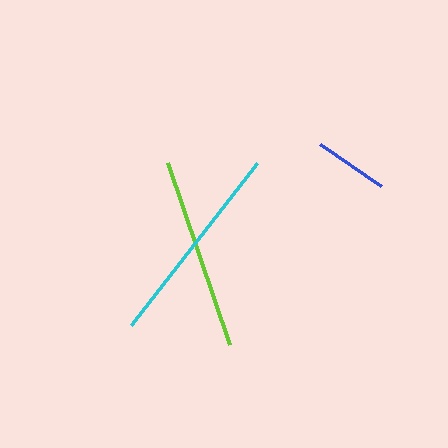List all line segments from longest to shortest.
From longest to shortest: cyan, lime, blue.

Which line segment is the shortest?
The blue line is the shortest at approximately 75 pixels.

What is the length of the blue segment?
The blue segment is approximately 75 pixels long.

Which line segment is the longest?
The cyan line is the longest at approximately 205 pixels.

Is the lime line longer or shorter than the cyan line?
The cyan line is longer than the lime line.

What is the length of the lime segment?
The lime segment is approximately 192 pixels long.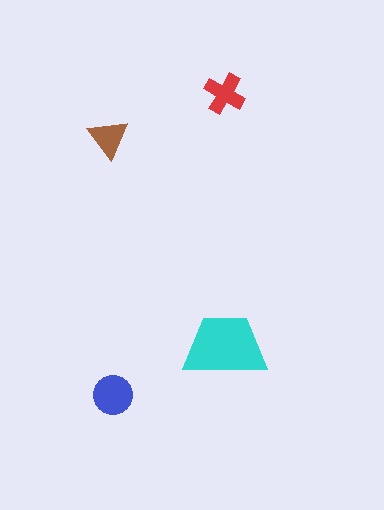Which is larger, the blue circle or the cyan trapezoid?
The cyan trapezoid.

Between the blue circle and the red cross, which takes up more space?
The blue circle.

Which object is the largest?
The cyan trapezoid.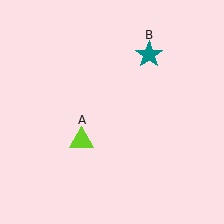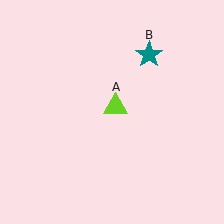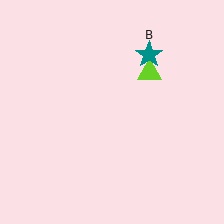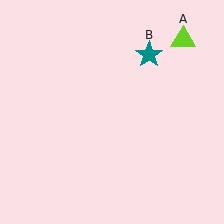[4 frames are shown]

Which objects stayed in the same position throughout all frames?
Teal star (object B) remained stationary.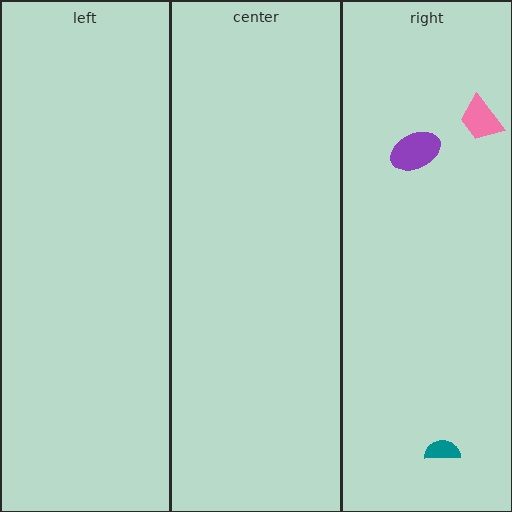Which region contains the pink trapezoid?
The right region.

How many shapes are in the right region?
3.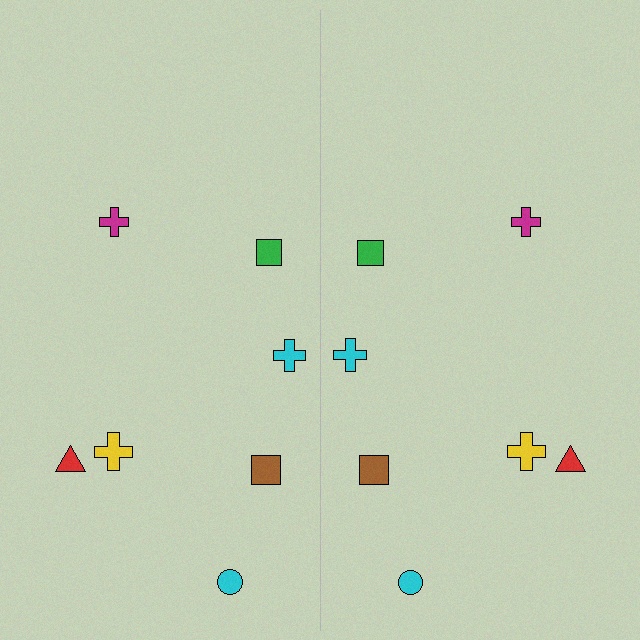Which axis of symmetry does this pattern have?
The pattern has a vertical axis of symmetry running through the center of the image.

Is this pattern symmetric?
Yes, this pattern has bilateral (reflection) symmetry.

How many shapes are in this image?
There are 14 shapes in this image.